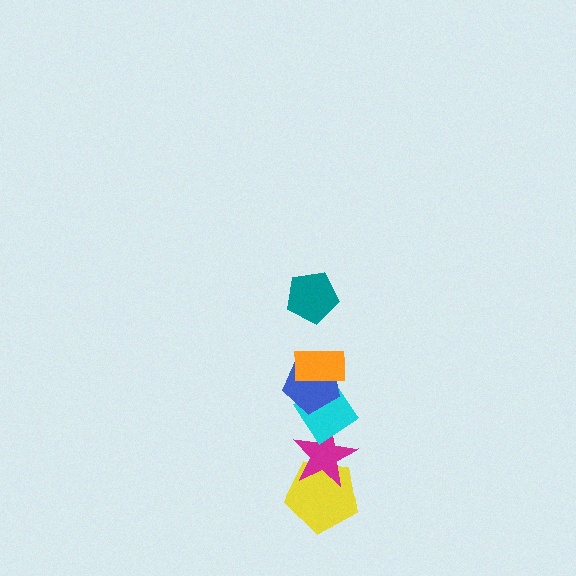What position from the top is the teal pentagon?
The teal pentagon is 1st from the top.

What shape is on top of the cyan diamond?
The blue pentagon is on top of the cyan diamond.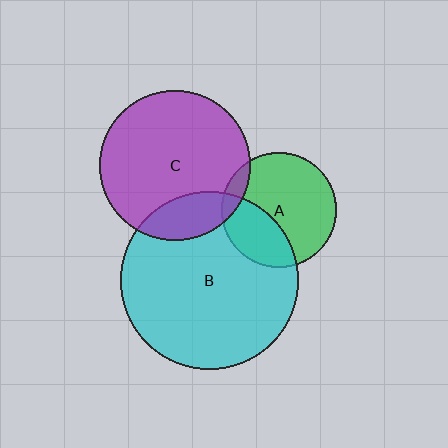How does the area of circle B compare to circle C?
Approximately 1.4 times.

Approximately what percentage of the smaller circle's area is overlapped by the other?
Approximately 35%.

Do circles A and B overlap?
Yes.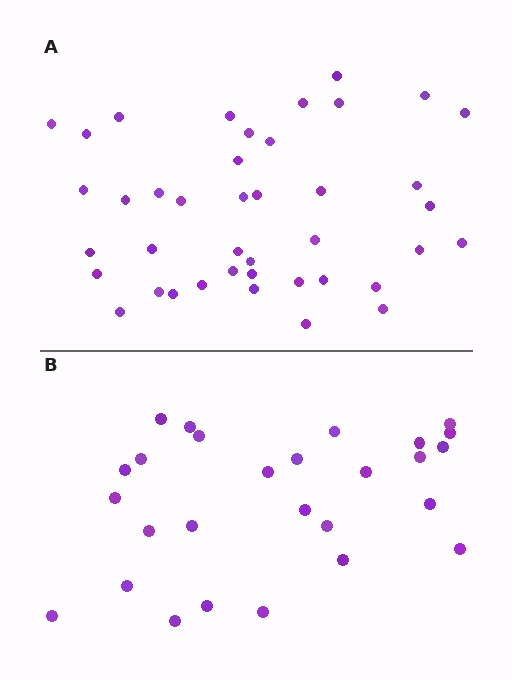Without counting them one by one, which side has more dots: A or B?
Region A (the top region) has more dots.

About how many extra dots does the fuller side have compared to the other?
Region A has approximately 15 more dots than region B.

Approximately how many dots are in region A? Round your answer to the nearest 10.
About 40 dots. (The exact count is 41, which rounds to 40.)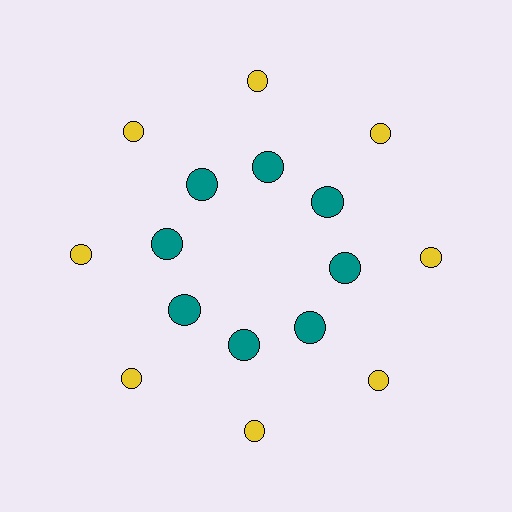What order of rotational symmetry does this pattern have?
This pattern has 8-fold rotational symmetry.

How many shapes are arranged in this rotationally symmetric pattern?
There are 16 shapes, arranged in 8 groups of 2.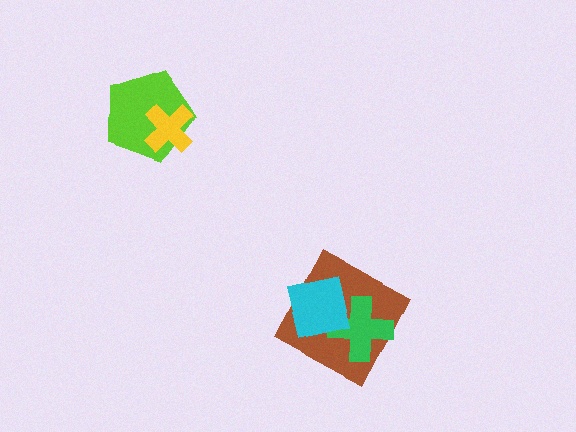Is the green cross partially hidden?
Yes, it is partially covered by another shape.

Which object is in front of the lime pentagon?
The yellow cross is in front of the lime pentagon.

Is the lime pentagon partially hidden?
Yes, it is partially covered by another shape.